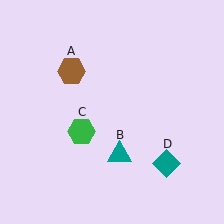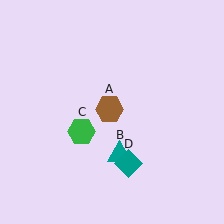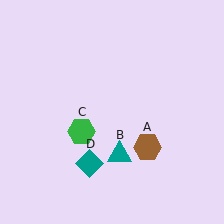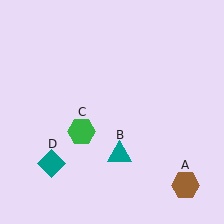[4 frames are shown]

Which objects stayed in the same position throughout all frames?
Teal triangle (object B) and green hexagon (object C) remained stationary.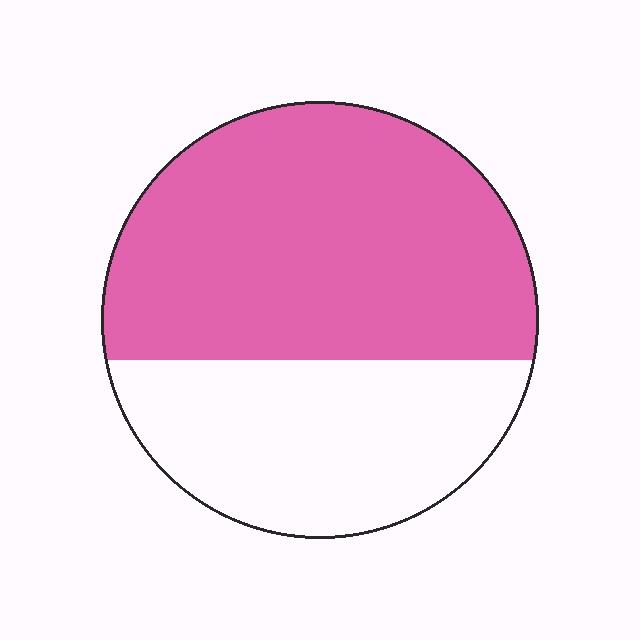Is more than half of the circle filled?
Yes.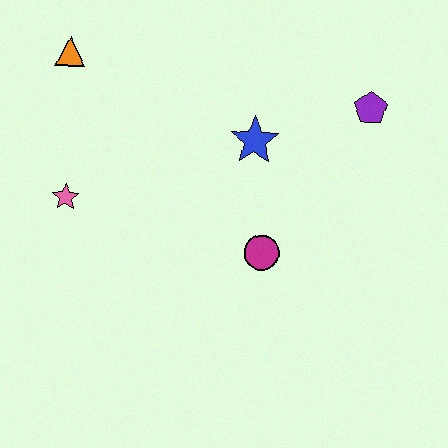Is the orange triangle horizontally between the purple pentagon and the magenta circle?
No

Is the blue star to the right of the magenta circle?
No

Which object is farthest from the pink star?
The purple pentagon is farthest from the pink star.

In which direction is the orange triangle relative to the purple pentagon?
The orange triangle is to the left of the purple pentagon.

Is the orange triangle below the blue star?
No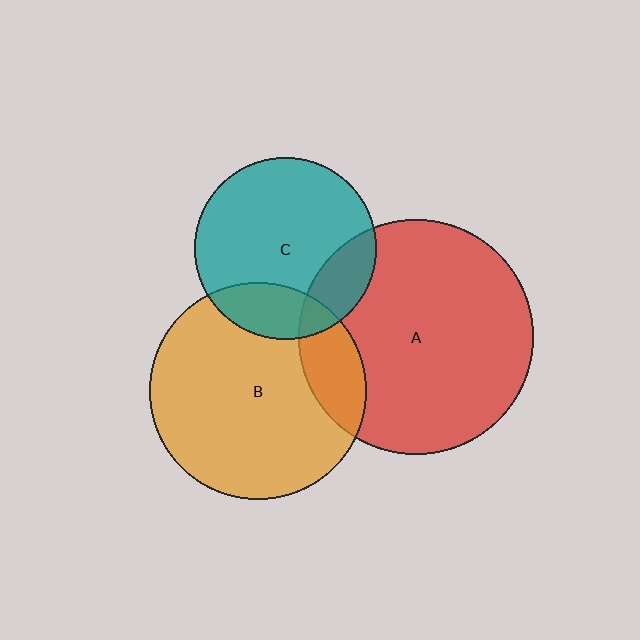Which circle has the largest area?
Circle A (red).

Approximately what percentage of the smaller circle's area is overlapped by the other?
Approximately 20%.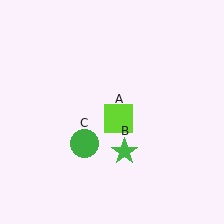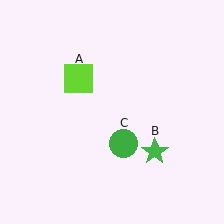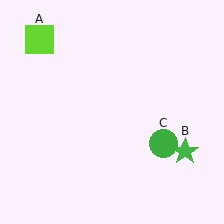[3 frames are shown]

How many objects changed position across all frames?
3 objects changed position: lime square (object A), green star (object B), green circle (object C).